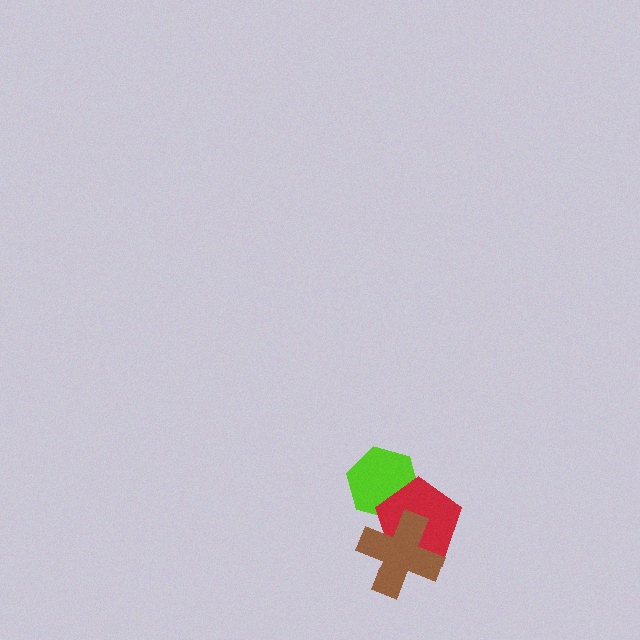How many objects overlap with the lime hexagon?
1 object overlaps with the lime hexagon.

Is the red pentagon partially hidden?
Yes, it is partially covered by another shape.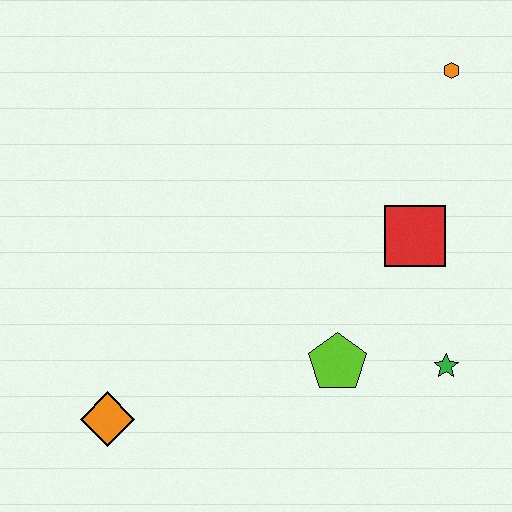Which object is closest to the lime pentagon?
The green star is closest to the lime pentagon.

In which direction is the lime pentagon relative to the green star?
The lime pentagon is to the left of the green star.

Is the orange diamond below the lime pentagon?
Yes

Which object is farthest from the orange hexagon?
The orange diamond is farthest from the orange hexagon.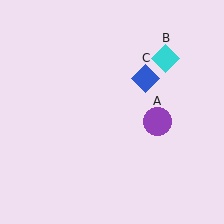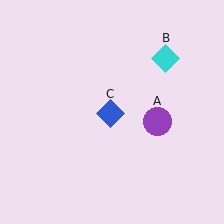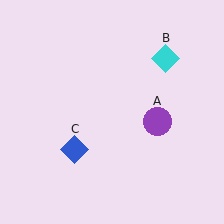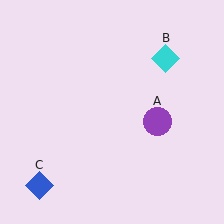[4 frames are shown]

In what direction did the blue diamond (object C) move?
The blue diamond (object C) moved down and to the left.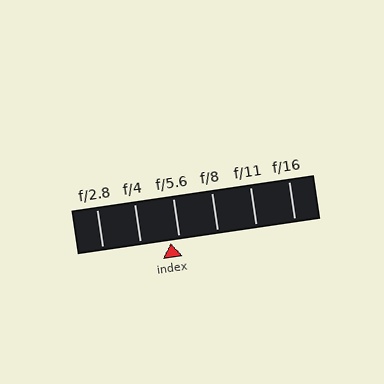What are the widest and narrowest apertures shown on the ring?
The widest aperture shown is f/2.8 and the narrowest is f/16.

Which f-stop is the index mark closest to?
The index mark is closest to f/5.6.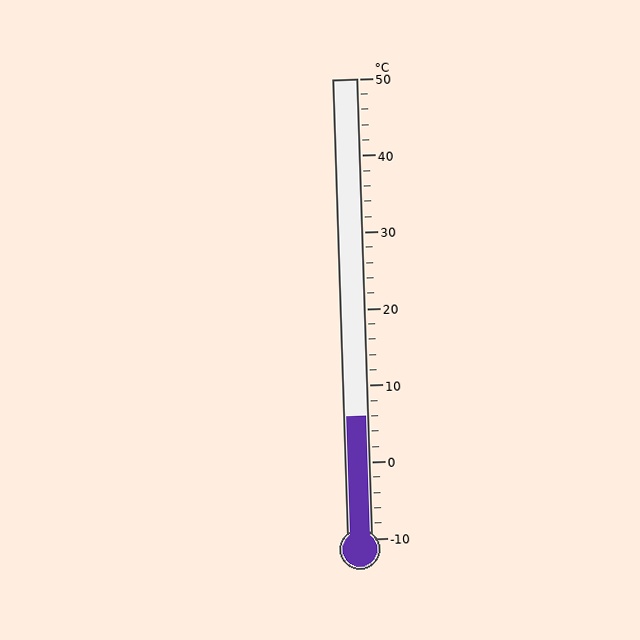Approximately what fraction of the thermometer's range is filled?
The thermometer is filled to approximately 25% of its range.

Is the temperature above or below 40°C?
The temperature is below 40°C.